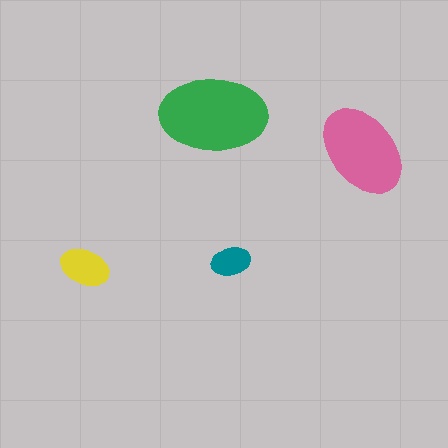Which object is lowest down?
The yellow ellipse is bottommost.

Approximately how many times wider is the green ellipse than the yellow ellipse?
About 2 times wider.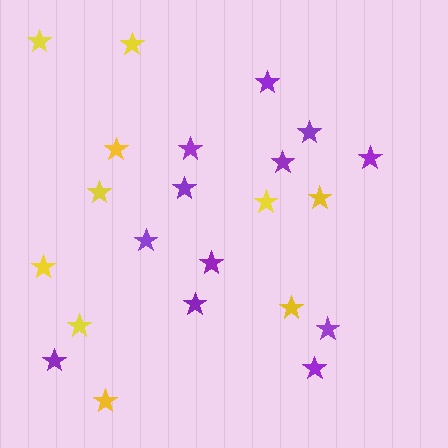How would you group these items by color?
There are 2 groups: one group of yellow stars (10) and one group of purple stars (12).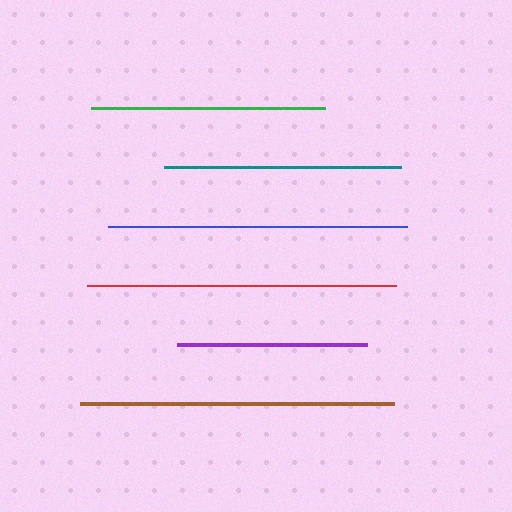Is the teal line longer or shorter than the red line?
The red line is longer than the teal line.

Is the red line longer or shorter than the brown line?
The brown line is longer than the red line.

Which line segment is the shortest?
The purple line is the shortest at approximately 190 pixels.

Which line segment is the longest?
The brown line is the longest at approximately 314 pixels.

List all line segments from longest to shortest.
From longest to shortest: brown, red, blue, teal, green, purple.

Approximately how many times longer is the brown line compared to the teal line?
The brown line is approximately 1.3 times the length of the teal line.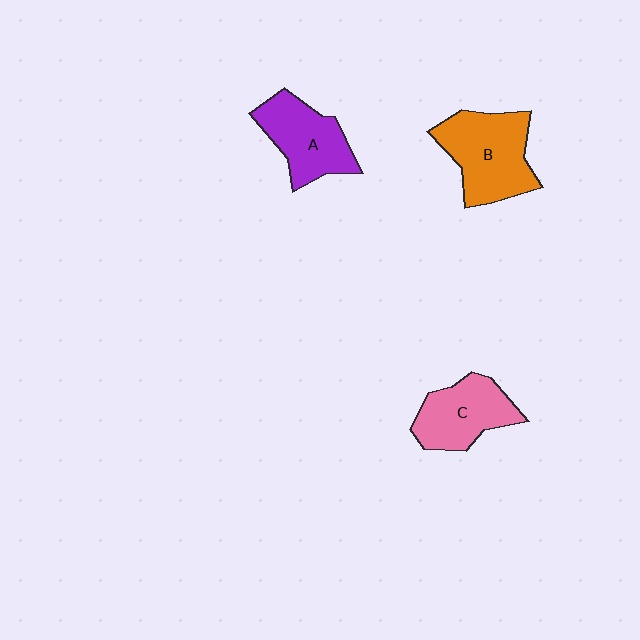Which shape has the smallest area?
Shape C (pink).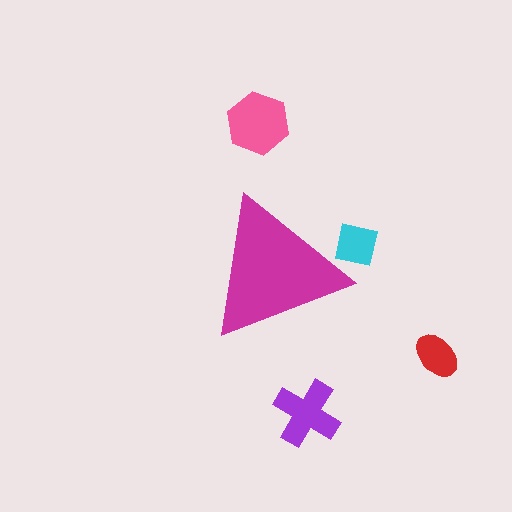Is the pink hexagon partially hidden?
No, the pink hexagon is fully visible.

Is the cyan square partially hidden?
Yes, the cyan square is partially hidden behind the magenta triangle.